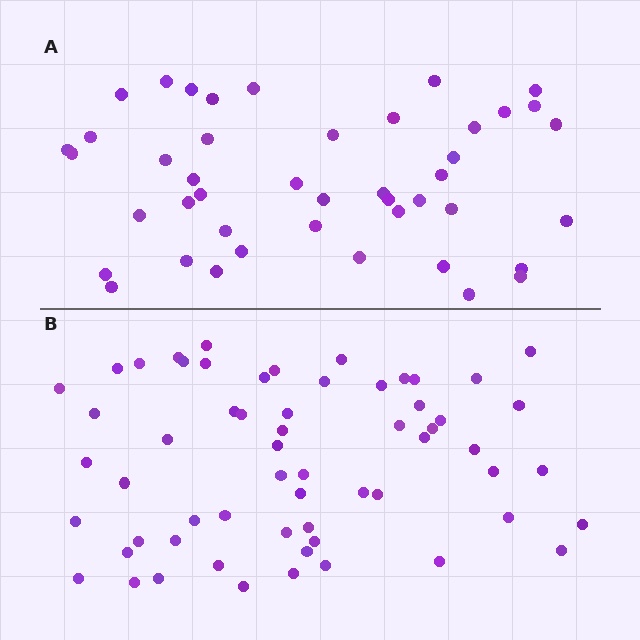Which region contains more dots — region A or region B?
Region B (the bottom region) has more dots.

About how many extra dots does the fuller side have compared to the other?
Region B has approximately 15 more dots than region A.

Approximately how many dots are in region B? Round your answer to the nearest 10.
About 60 dots.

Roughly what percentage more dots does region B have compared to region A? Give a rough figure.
About 35% more.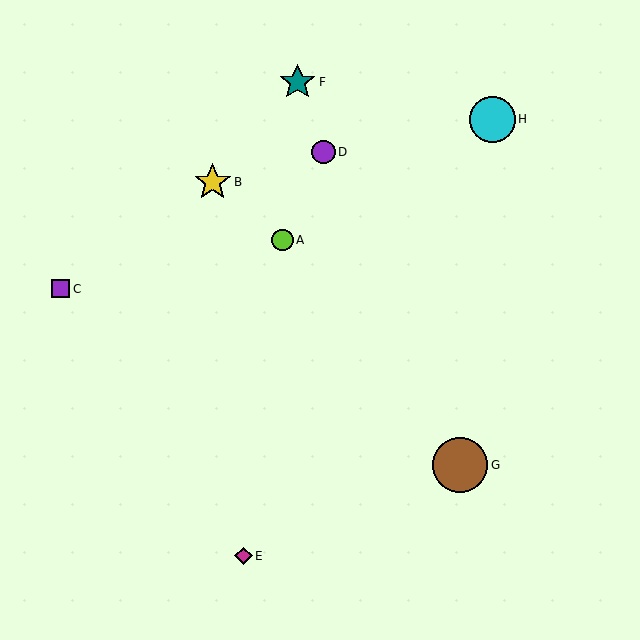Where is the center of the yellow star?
The center of the yellow star is at (213, 182).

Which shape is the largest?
The brown circle (labeled G) is the largest.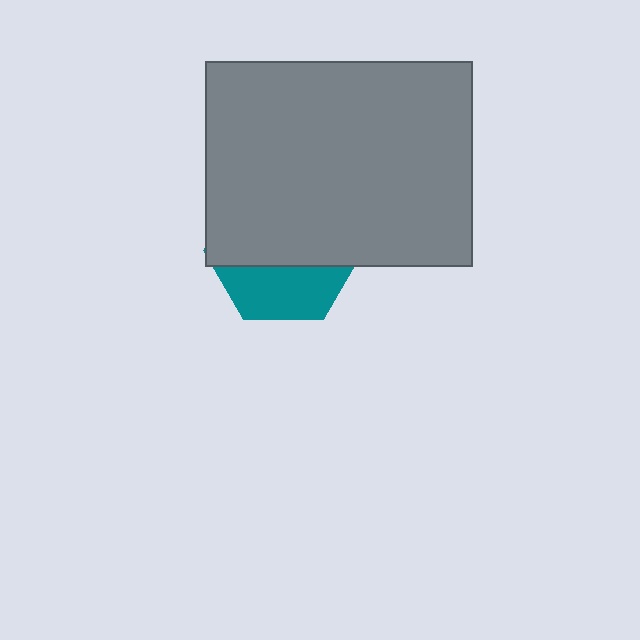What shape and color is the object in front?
The object in front is a gray rectangle.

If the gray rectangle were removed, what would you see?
You would see the complete teal hexagon.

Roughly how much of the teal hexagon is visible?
A small part of it is visible (roughly 34%).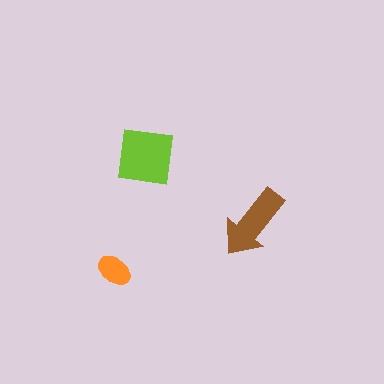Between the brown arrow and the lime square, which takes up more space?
The lime square.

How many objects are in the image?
There are 3 objects in the image.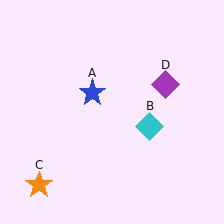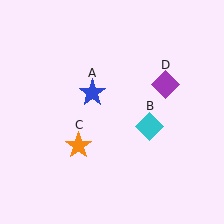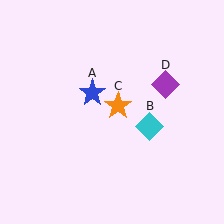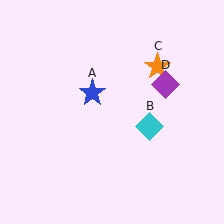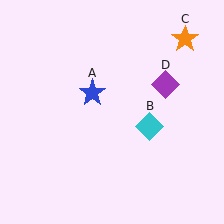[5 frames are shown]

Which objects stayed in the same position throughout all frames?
Blue star (object A) and cyan diamond (object B) and purple diamond (object D) remained stationary.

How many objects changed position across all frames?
1 object changed position: orange star (object C).